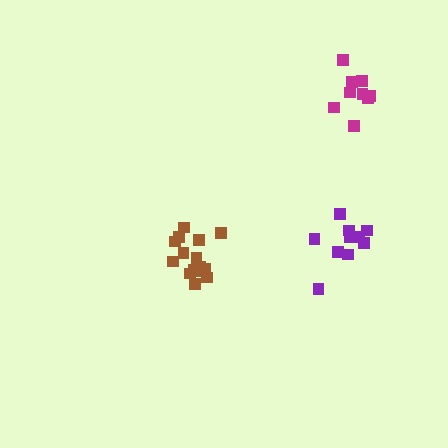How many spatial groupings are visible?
There are 3 spatial groupings.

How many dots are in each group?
Group 1: 10 dots, Group 2: 15 dots, Group 3: 9 dots (34 total).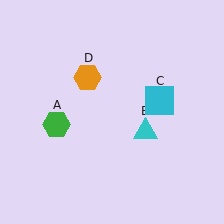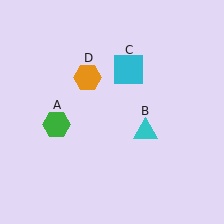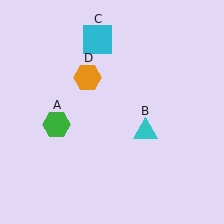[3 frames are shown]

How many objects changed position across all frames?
1 object changed position: cyan square (object C).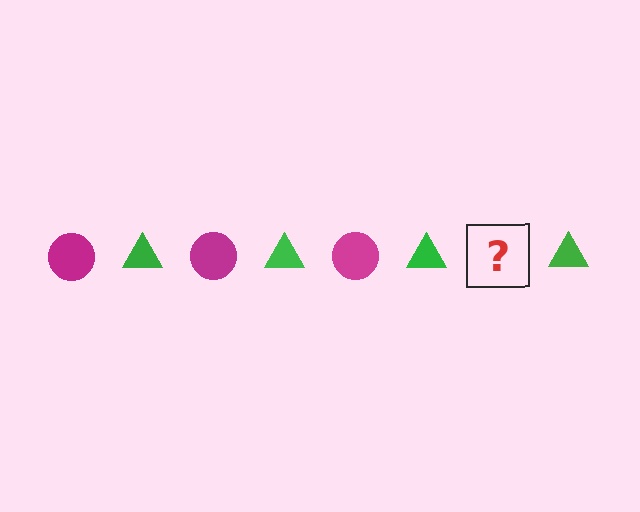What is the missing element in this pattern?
The missing element is a magenta circle.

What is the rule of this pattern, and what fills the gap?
The rule is that the pattern alternates between magenta circle and green triangle. The gap should be filled with a magenta circle.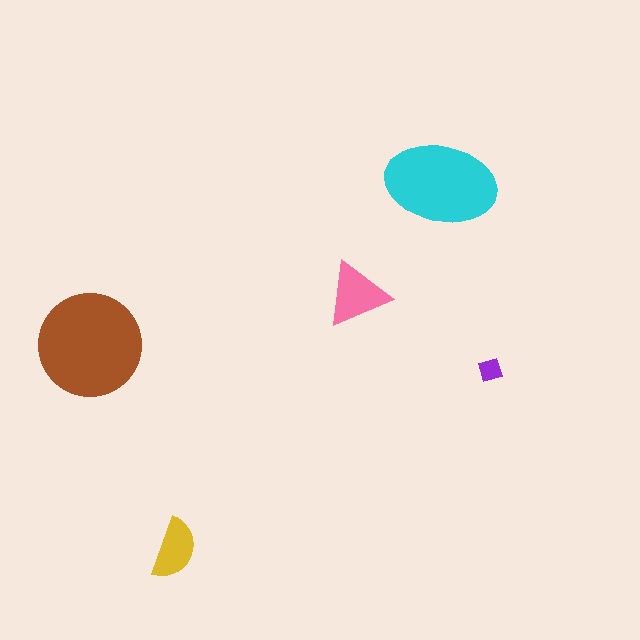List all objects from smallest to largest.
The purple diamond, the yellow semicircle, the pink triangle, the cyan ellipse, the brown circle.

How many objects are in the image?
There are 5 objects in the image.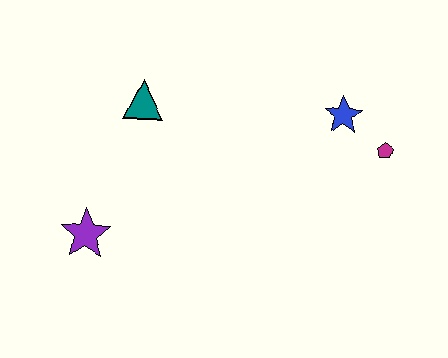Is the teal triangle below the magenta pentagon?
No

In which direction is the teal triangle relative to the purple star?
The teal triangle is above the purple star.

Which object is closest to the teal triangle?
The purple star is closest to the teal triangle.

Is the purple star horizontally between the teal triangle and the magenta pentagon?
No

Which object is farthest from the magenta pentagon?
The purple star is farthest from the magenta pentagon.